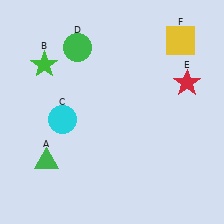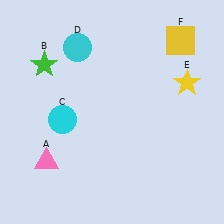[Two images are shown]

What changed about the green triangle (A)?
In Image 1, A is green. In Image 2, it changed to pink.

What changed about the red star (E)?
In Image 1, E is red. In Image 2, it changed to yellow.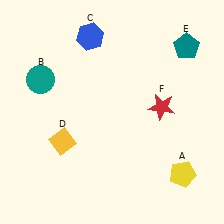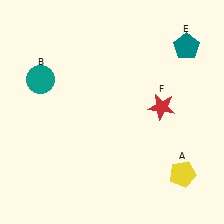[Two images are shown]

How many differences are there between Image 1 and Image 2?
There are 2 differences between the two images.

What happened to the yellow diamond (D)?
The yellow diamond (D) was removed in Image 2. It was in the bottom-left area of Image 1.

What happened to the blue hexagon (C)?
The blue hexagon (C) was removed in Image 2. It was in the top-left area of Image 1.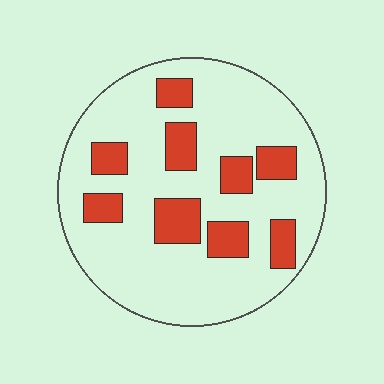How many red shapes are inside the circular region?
9.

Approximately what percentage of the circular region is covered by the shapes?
Approximately 20%.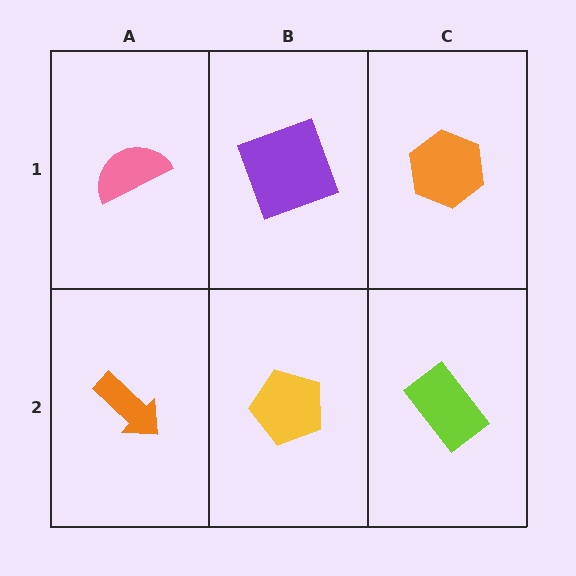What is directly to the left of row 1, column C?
A purple square.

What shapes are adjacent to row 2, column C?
An orange hexagon (row 1, column C), a yellow pentagon (row 2, column B).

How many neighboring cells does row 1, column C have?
2.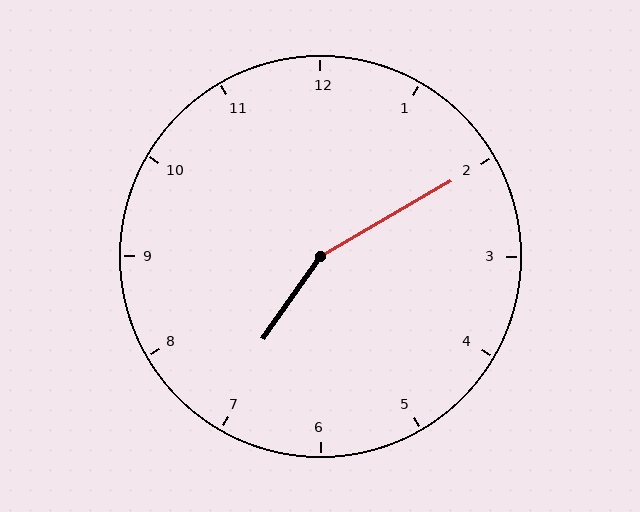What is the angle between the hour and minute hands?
Approximately 155 degrees.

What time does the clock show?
7:10.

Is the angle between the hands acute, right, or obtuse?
It is obtuse.